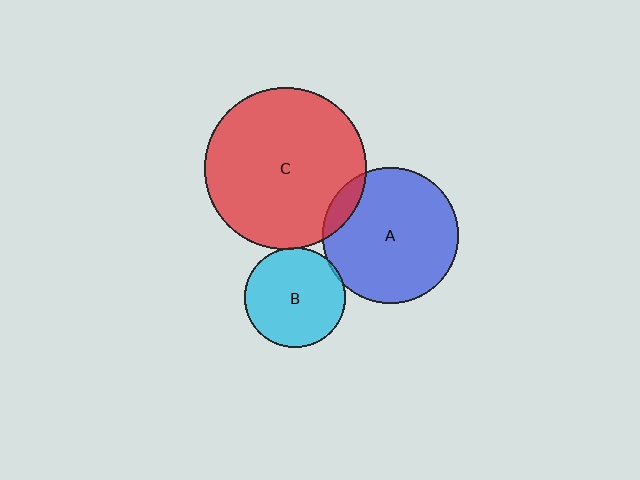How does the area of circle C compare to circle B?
Approximately 2.6 times.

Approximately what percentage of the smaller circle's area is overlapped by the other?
Approximately 5%.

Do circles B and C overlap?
Yes.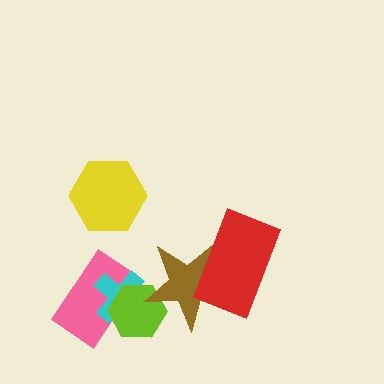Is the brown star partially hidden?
Yes, it is partially covered by another shape.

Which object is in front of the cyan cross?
The lime hexagon is in front of the cyan cross.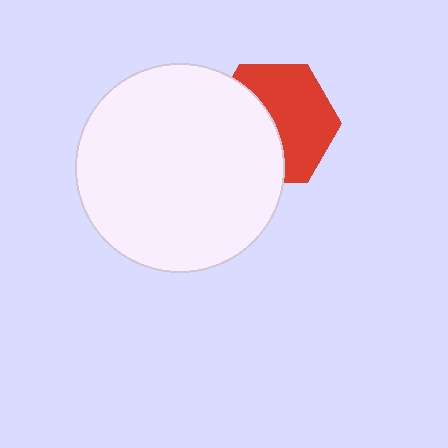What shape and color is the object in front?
The object in front is a white circle.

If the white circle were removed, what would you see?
You would see the complete red hexagon.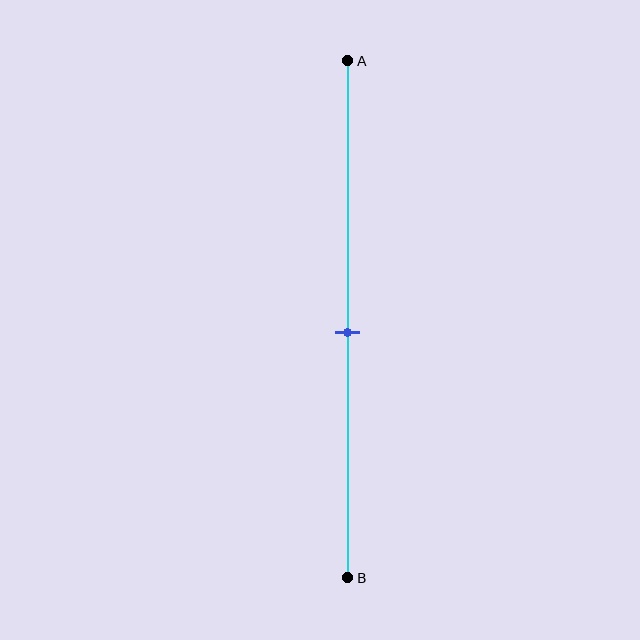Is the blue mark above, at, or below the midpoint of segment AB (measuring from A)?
The blue mark is approximately at the midpoint of segment AB.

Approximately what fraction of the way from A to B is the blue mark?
The blue mark is approximately 50% of the way from A to B.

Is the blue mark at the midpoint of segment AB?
Yes, the mark is approximately at the midpoint.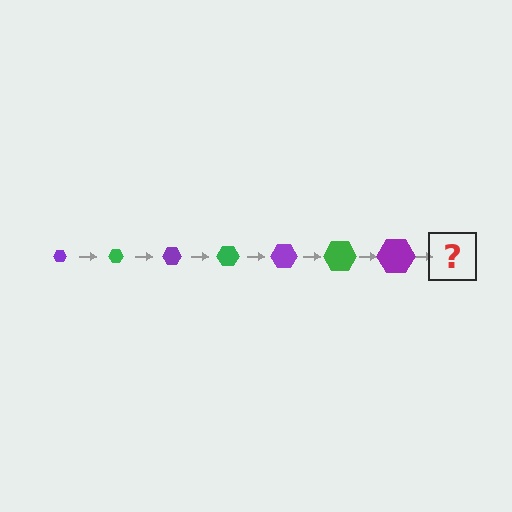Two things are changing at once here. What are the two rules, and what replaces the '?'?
The two rules are that the hexagon grows larger each step and the color cycles through purple and green. The '?' should be a green hexagon, larger than the previous one.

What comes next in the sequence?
The next element should be a green hexagon, larger than the previous one.